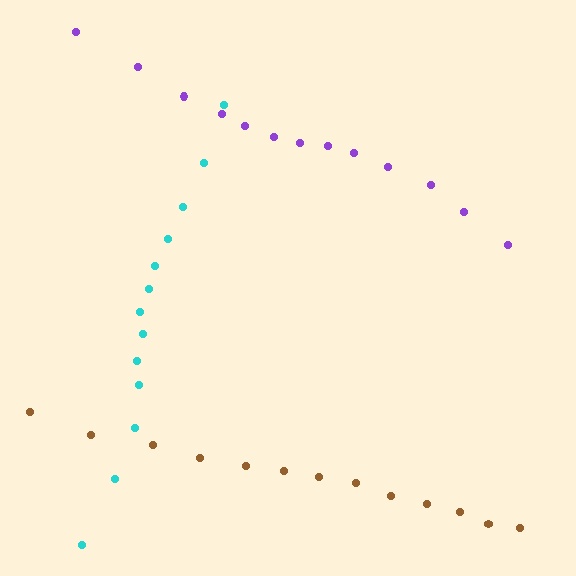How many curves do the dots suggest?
There are 3 distinct paths.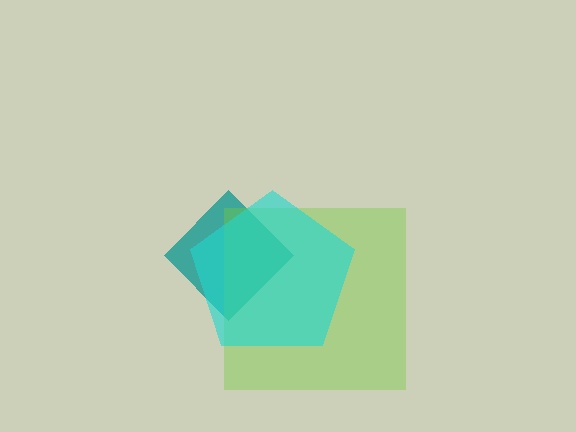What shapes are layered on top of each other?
The layered shapes are: a teal diamond, a lime square, a cyan pentagon.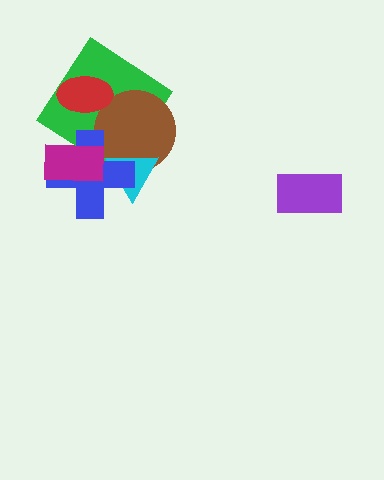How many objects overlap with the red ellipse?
1 object overlaps with the red ellipse.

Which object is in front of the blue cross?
The magenta rectangle is in front of the blue cross.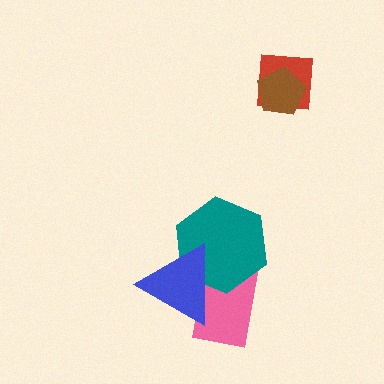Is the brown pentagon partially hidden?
No, no other shape covers it.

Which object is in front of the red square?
The brown pentagon is in front of the red square.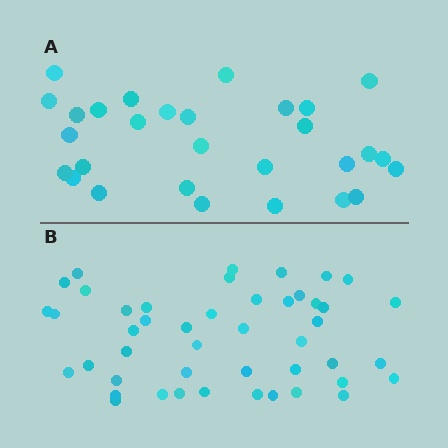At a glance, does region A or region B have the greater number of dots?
Region B (the bottom region) has more dots.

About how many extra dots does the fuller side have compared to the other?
Region B has approximately 15 more dots than region A.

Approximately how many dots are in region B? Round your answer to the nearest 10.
About 50 dots. (The exact count is 46, which rounds to 50.)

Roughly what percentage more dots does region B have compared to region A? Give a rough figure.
About 60% more.